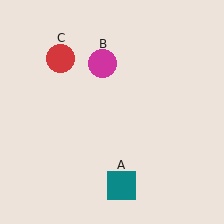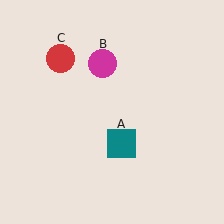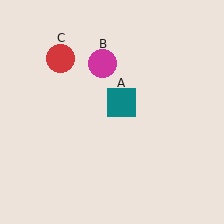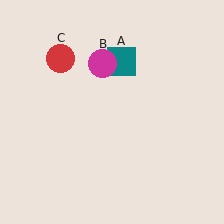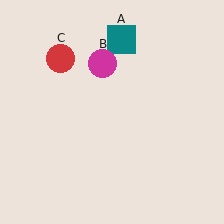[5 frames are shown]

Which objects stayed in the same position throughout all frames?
Magenta circle (object B) and red circle (object C) remained stationary.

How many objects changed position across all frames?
1 object changed position: teal square (object A).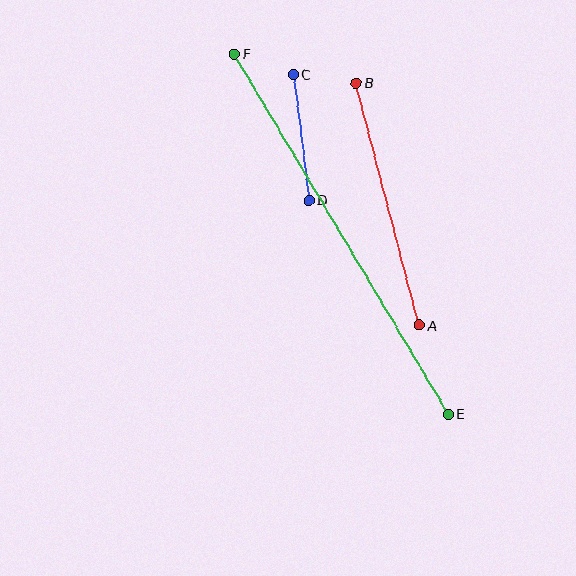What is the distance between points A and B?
The distance is approximately 250 pixels.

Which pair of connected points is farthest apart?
Points E and F are farthest apart.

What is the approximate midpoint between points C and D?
The midpoint is at approximately (301, 137) pixels.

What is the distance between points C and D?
The distance is approximately 127 pixels.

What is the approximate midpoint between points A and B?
The midpoint is at approximately (388, 204) pixels.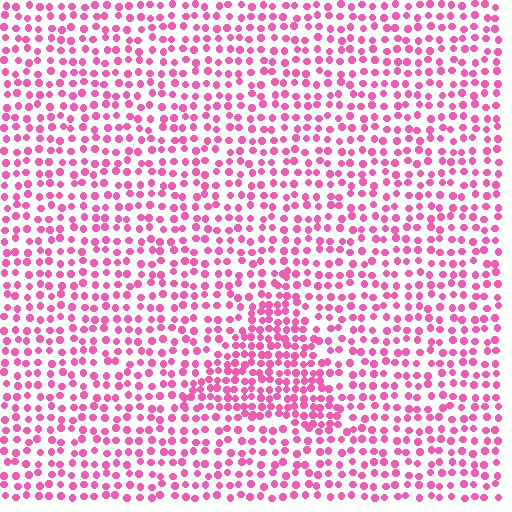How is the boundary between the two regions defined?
The boundary is defined by a change in element density (approximately 1.7x ratio). All elements are the same color, size, and shape.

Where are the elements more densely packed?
The elements are more densely packed inside the triangle boundary.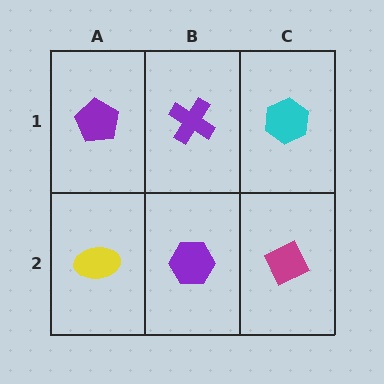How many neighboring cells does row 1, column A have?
2.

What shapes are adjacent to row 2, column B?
A purple cross (row 1, column B), a yellow ellipse (row 2, column A), a magenta diamond (row 2, column C).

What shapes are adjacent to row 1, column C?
A magenta diamond (row 2, column C), a purple cross (row 1, column B).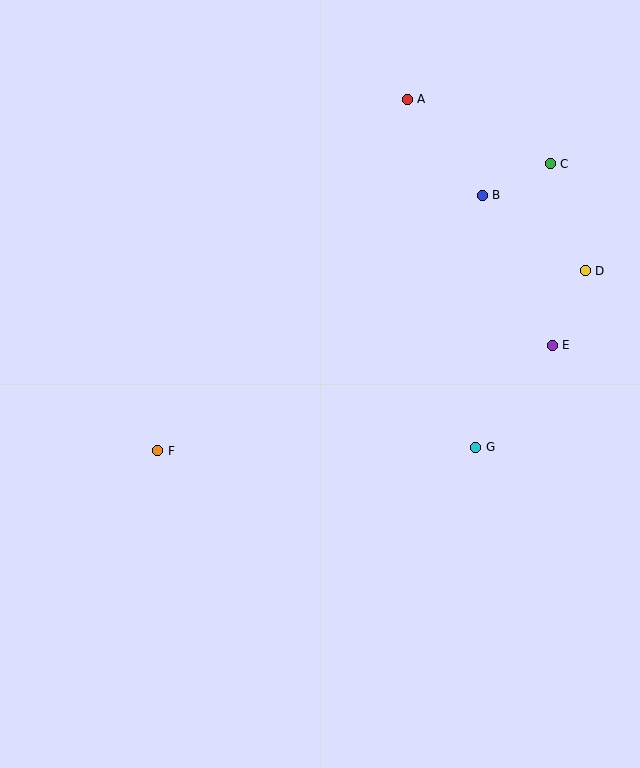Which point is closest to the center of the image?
Point G at (476, 447) is closest to the center.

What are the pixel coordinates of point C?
Point C is at (550, 164).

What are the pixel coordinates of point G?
Point G is at (476, 447).